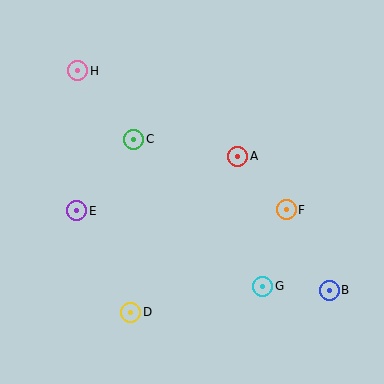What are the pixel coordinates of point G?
Point G is at (263, 286).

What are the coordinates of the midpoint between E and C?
The midpoint between E and C is at (105, 175).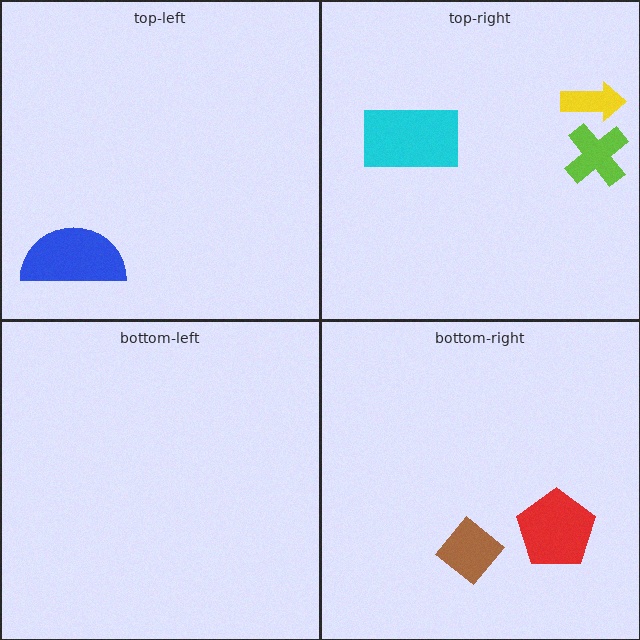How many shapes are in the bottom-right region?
2.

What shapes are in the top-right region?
The lime cross, the cyan rectangle, the yellow arrow.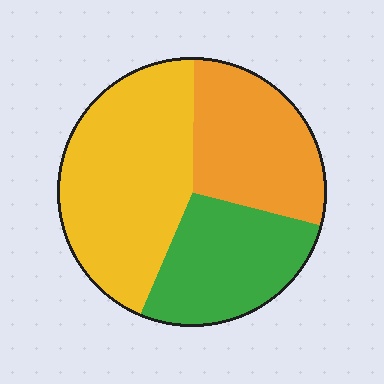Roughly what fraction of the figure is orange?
Orange covers around 30% of the figure.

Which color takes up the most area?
Yellow, at roughly 45%.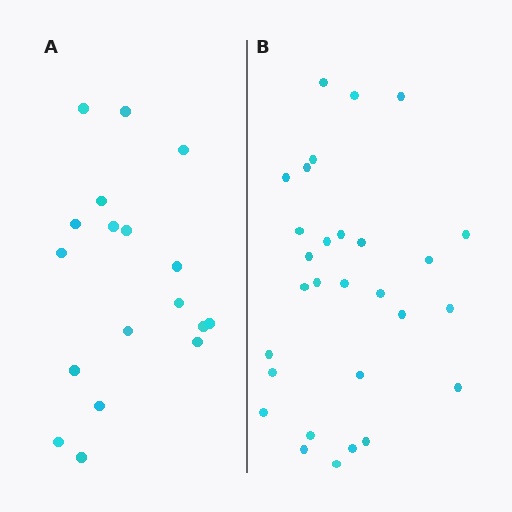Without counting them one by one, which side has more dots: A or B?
Region B (the right region) has more dots.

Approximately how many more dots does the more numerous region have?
Region B has roughly 12 or so more dots than region A.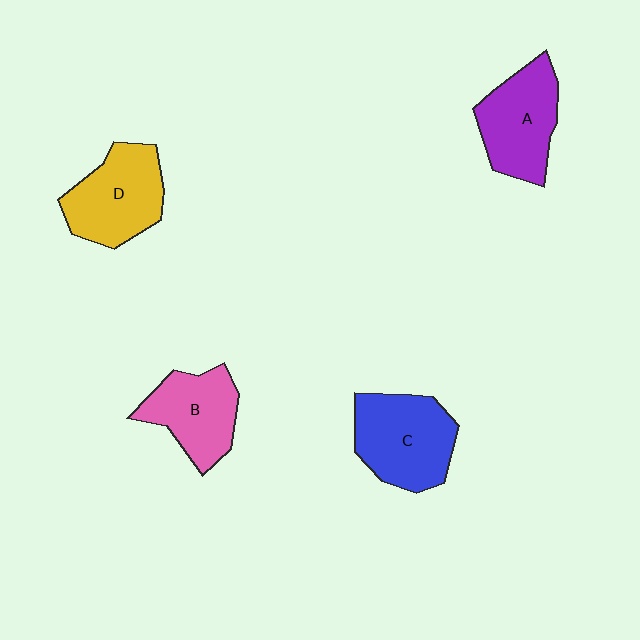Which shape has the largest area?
Shape C (blue).